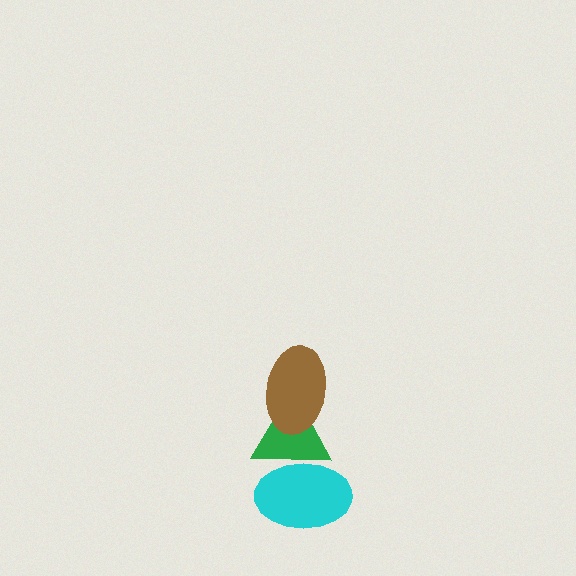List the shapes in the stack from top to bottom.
From top to bottom: the brown ellipse, the green triangle, the cyan ellipse.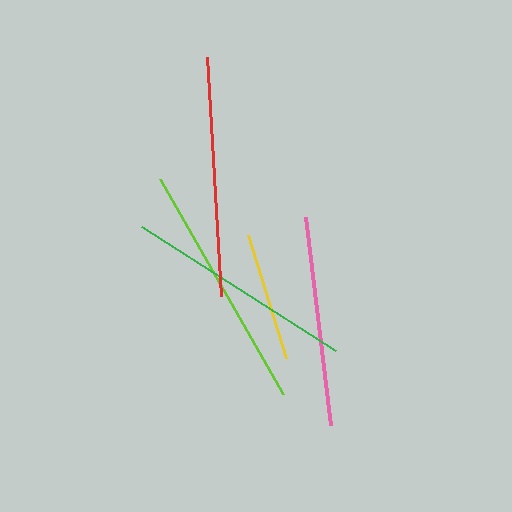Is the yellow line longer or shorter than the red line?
The red line is longer than the yellow line.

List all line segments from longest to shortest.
From longest to shortest: lime, red, green, pink, yellow.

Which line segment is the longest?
The lime line is the longest at approximately 248 pixels.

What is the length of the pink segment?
The pink segment is approximately 209 pixels long.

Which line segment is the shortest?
The yellow line is the shortest at approximately 129 pixels.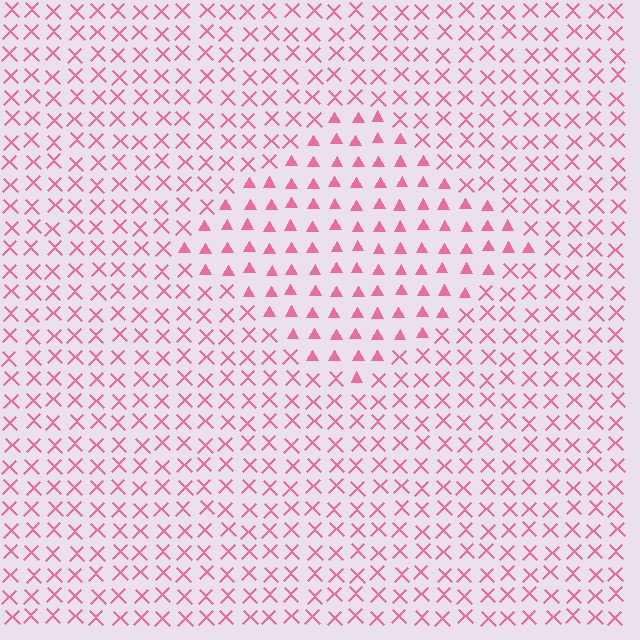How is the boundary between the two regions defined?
The boundary is defined by a change in element shape: triangles inside vs. X marks outside. All elements share the same color and spacing.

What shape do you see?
I see a diamond.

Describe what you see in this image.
The image is filled with small pink elements arranged in a uniform grid. A diamond-shaped region contains triangles, while the surrounding area contains X marks. The boundary is defined purely by the change in element shape.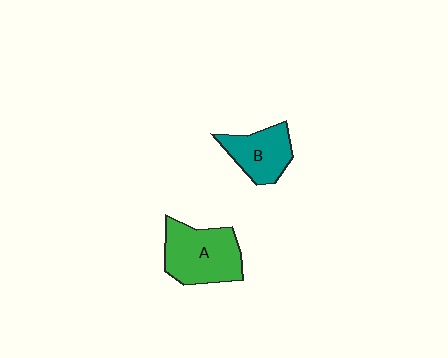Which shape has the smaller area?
Shape B (teal).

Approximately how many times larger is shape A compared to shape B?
Approximately 1.4 times.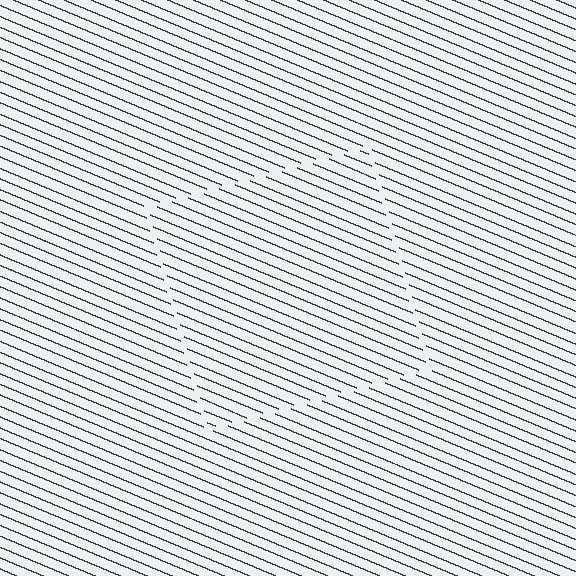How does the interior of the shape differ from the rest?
The interior of the shape contains the same grating, shifted by half a period — the contour is defined by the phase discontinuity where line-ends from the inner and outer gratings abut.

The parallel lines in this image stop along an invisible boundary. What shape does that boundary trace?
An illusory square. The interior of the shape contains the same grating, shifted by half a period — the contour is defined by the phase discontinuity where line-ends from the inner and outer gratings abut.